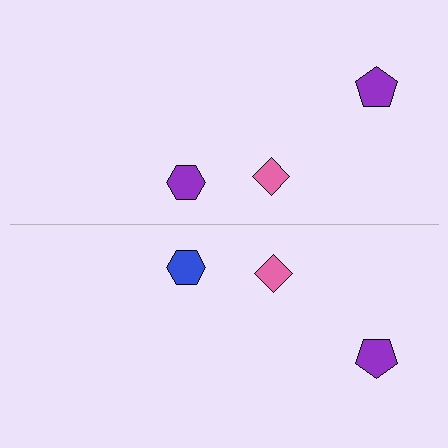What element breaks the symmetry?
The blue hexagon on the bottom side breaks the symmetry — its mirror counterpart is purple.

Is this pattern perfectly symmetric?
No, the pattern is not perfectly symmetric. The blue hexagon on the bottom side breaks the symmetry — its mirror counterpart is purple.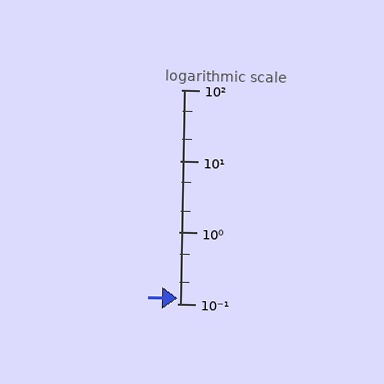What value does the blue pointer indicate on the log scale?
The pointer indicates approximately 0.12.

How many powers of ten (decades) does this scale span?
The scale spans 3 decades, from 0.1 to 100.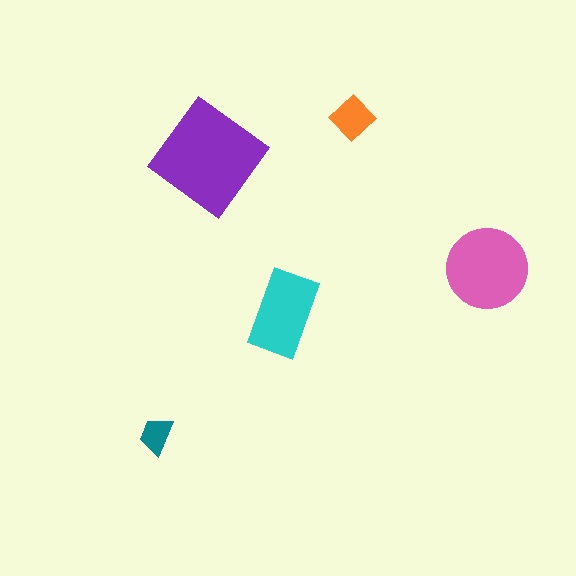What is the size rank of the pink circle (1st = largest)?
2nd.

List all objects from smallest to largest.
The teal trapezoid, the orange diamond, the cyan rectangle, the pink circle, the purple diamond.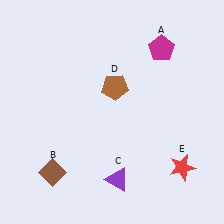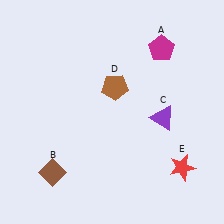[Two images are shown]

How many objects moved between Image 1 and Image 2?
1 object moved between the two images.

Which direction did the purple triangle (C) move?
The purple triangle (C) moved up.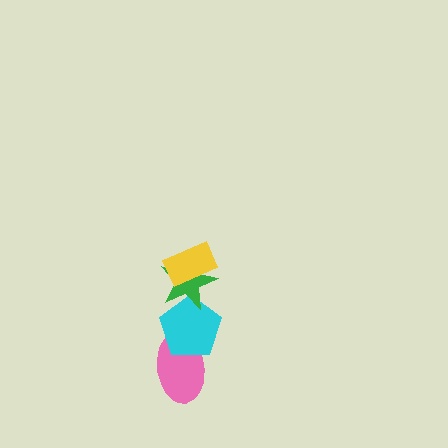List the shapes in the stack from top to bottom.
From top to bottom: the yellow rectangle, the green star, the cyan pentagon, the pink ellipse.